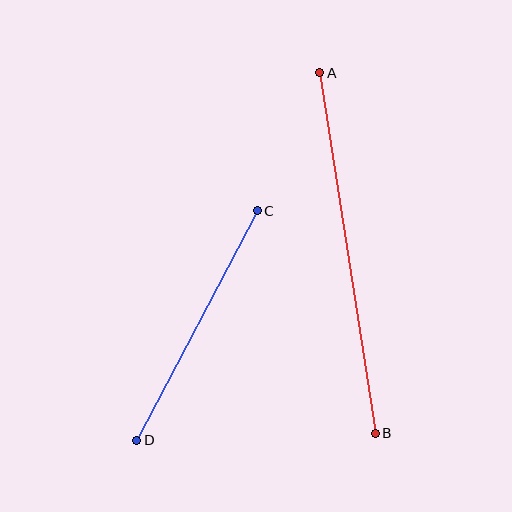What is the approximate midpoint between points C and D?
The midpoint is at approximately (197, 326) pixels.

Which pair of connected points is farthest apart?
Points A and B are farthest apart.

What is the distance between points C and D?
The distance is approximately 260 pixels.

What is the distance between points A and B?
The distance is approximately 365 pixels.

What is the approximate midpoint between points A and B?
The midpoint is at approximately (347, 253) pixels.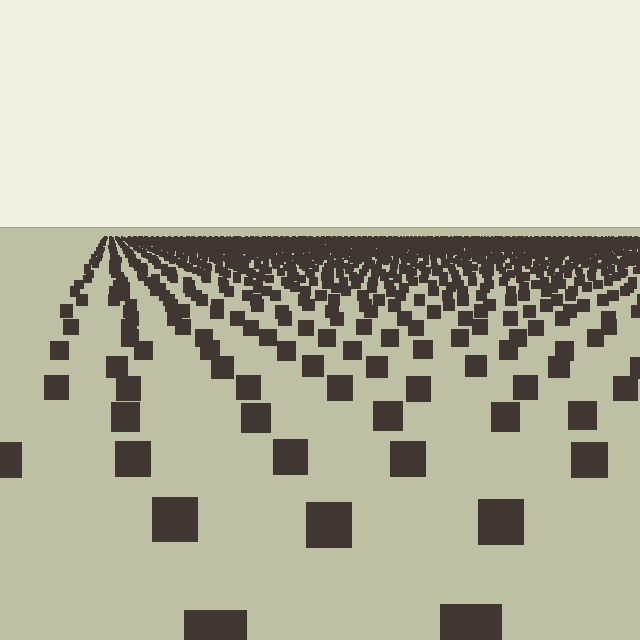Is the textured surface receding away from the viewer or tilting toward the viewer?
The surface is receding away from the viewer. Texture elements get smaller and denser toward the top.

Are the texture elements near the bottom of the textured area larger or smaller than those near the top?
Larger. Near the bottom, elements are closer to the viewer and appear at a bigger on-screen size.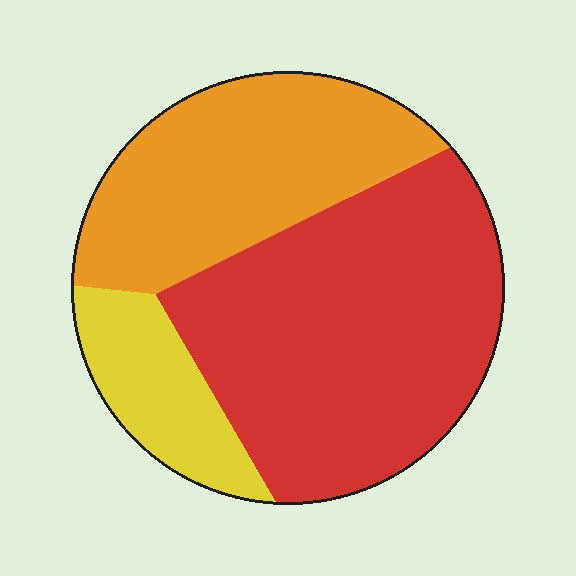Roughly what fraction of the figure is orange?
Orange takes up between a quarter and a half of the figure.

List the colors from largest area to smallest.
From largest to smallest: red, orange, yellow.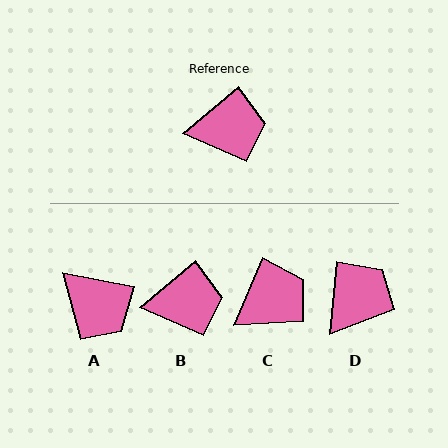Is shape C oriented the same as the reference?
No, it is off by about 27 degrees.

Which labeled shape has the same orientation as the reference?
B.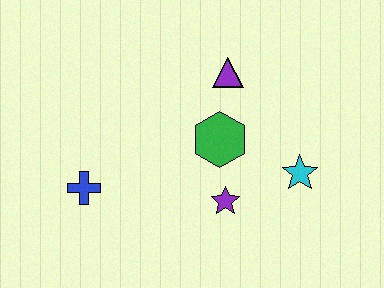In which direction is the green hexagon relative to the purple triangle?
The green hexagon is below the purple triangle.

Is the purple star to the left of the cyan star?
Yes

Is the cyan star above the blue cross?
Yes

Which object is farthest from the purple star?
The blue cross is farthest from the purple star.